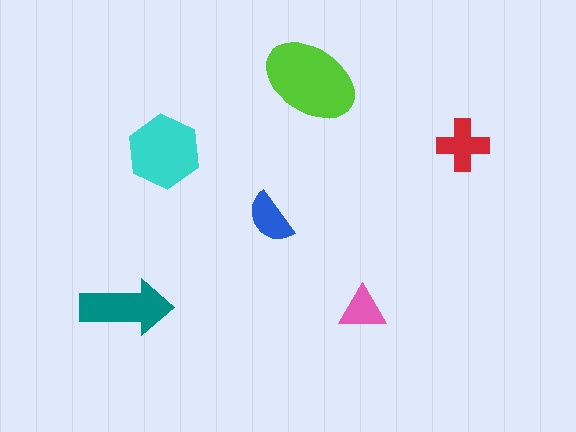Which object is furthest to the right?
The red cross is rightmost.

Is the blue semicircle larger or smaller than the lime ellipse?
Smaller.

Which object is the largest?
The lime ellipse.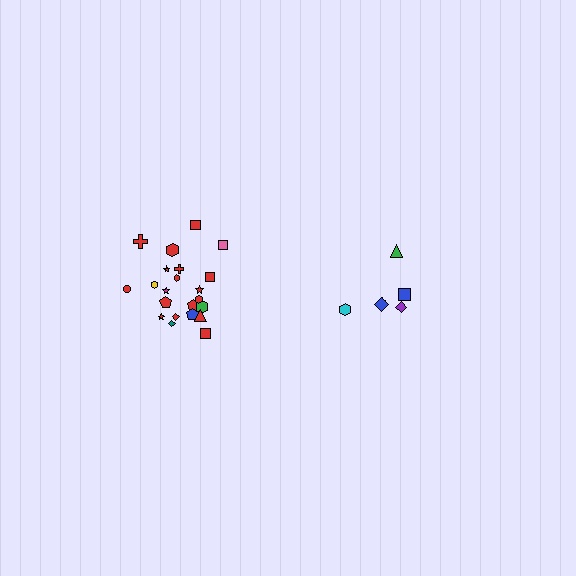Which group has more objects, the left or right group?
The left group.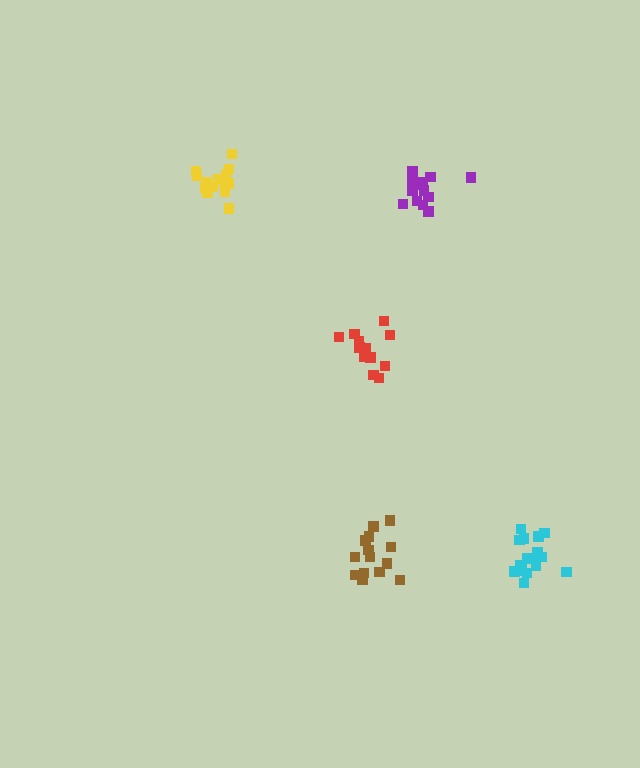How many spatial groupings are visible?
There are 5 spatial groupings.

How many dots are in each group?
Group 1: 14 dots, Group 2: 14 dots, Group 3: 17 dots, Group 4: 14 dots, Group 5: 14 dots (73 total).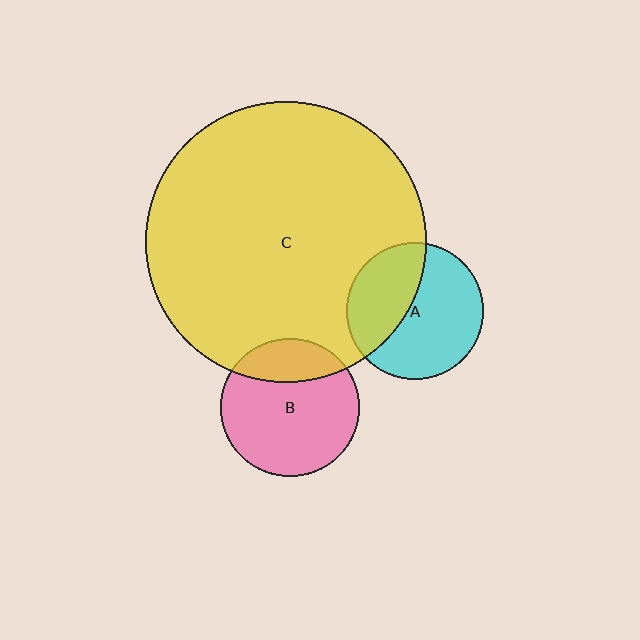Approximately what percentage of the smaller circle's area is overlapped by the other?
Approximately 40%.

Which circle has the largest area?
Circle C (yellow).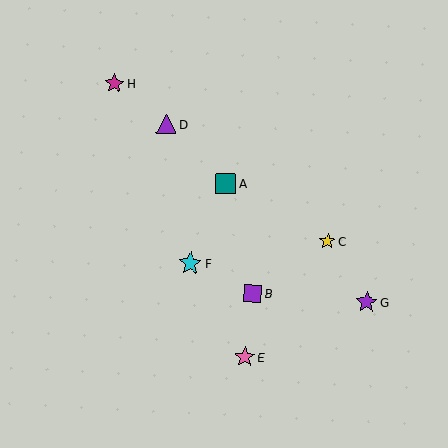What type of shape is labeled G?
Shape G is a purple star.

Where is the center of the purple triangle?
The center of the purple triangle is at (166, 124).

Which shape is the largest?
The cyan star (labeled F) is the largest.